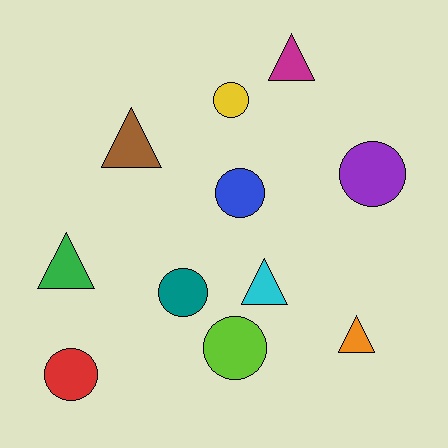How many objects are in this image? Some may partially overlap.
There are 11 objects.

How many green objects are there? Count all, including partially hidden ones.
There is 1 green object.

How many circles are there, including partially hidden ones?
There are 6 circles.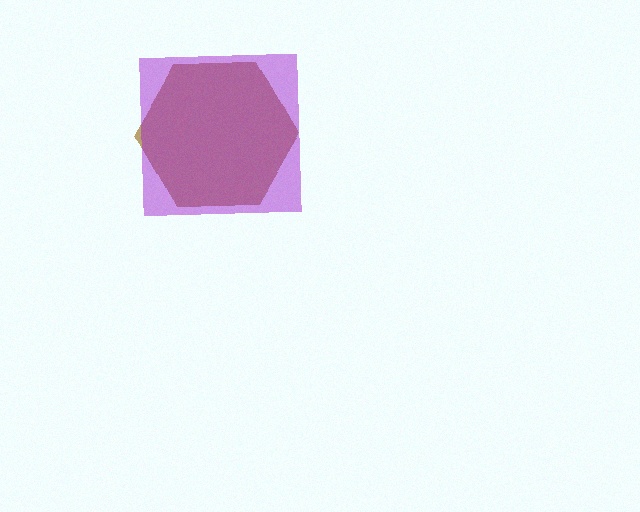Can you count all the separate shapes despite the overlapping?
Yes, there are 2 separate shapes.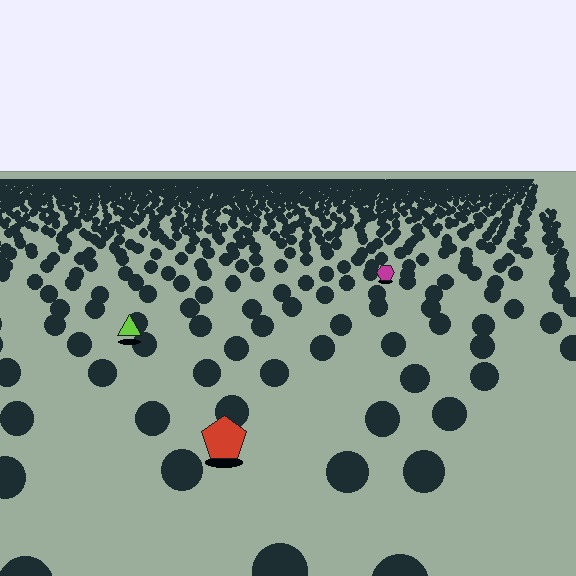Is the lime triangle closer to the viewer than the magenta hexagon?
Yes. The lime triangle is closer — you can tell from the texture gradient: the ground texture is coarser near it.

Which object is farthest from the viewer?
The magenta hexagon is farthest from the viewer. It appears smaller and the ground texture around it is denser.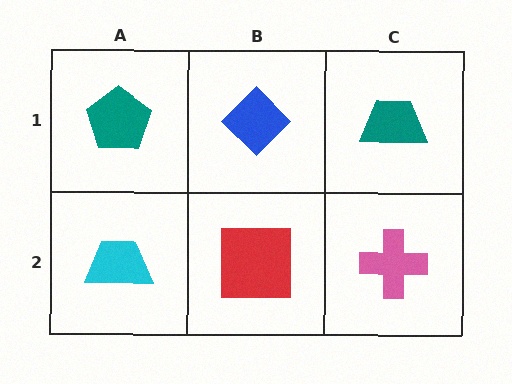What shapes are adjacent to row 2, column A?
A teal pentagon (row 1, column A), a red square (row 2, column B).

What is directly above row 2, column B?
A blue diamond.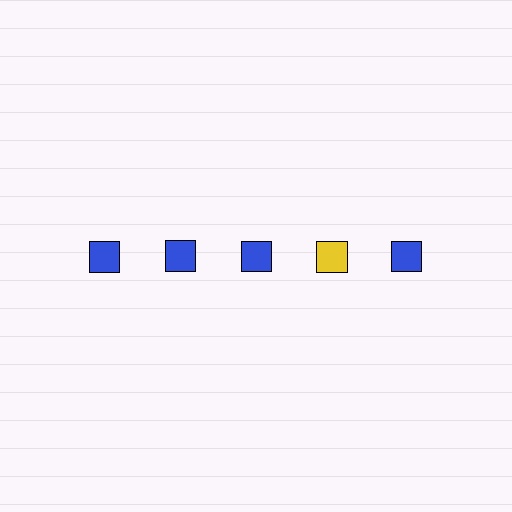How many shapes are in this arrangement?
There are 5 shapes arranged in a grid pattern.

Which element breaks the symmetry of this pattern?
The yellow square in the top row, second from right column breaks the symmetry. All other shapes are blue squares.